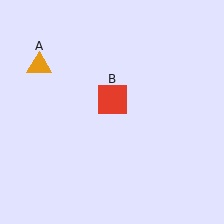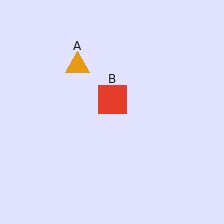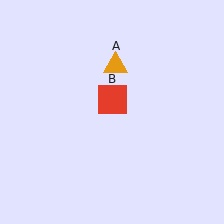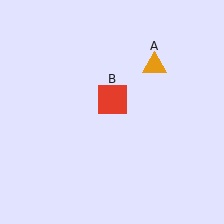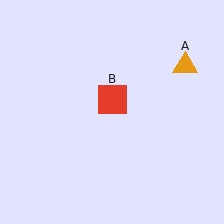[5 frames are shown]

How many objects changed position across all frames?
1 object changed position: orange triangle (object A).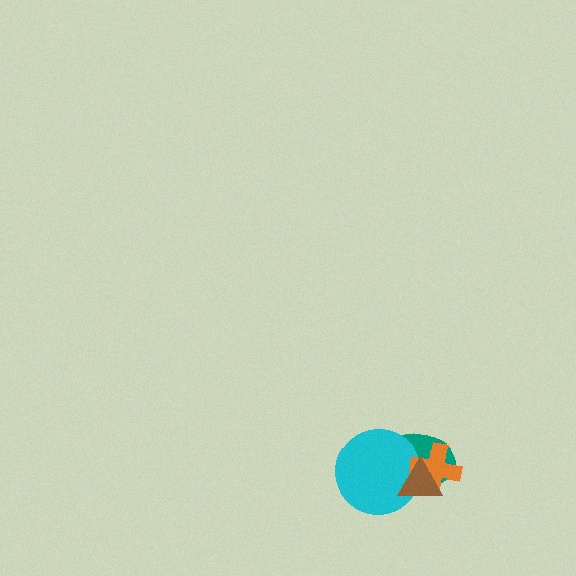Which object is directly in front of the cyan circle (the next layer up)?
The orange cross is directly in front of the cyan circle.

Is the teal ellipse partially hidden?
Yes, it is partially covered by another shape.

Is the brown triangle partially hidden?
No, no other shape covers it.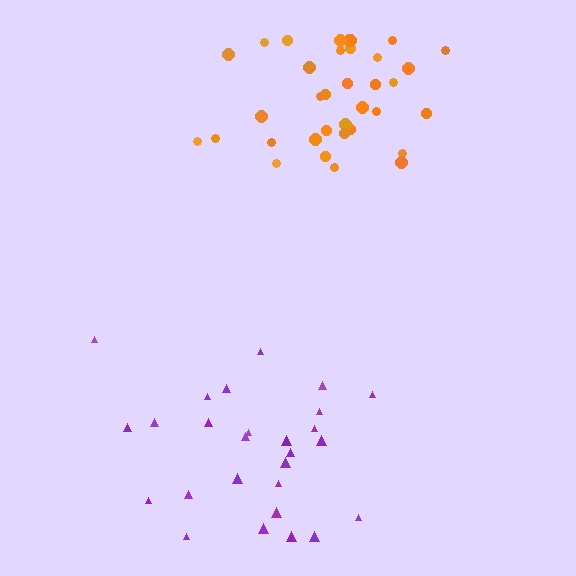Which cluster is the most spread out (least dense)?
Purple.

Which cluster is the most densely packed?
Orange.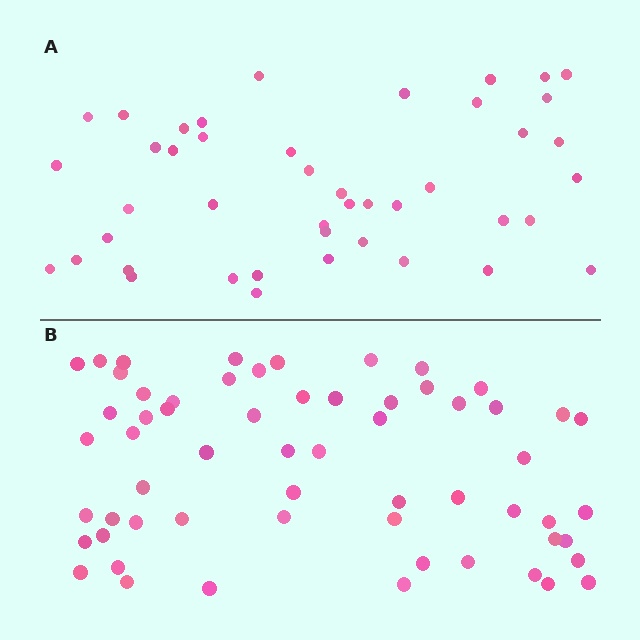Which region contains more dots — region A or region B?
Region B (the bottom region) has more dots.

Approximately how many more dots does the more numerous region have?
Region B has approximately 15 more dots than region A.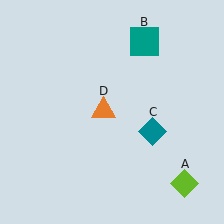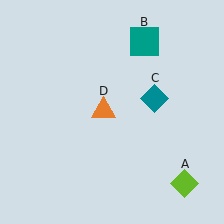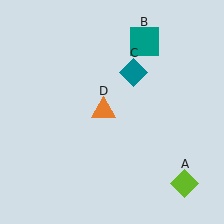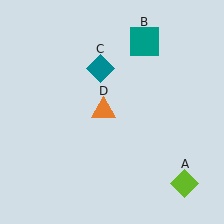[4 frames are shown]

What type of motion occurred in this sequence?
The teal diamond (object C) rotated counterclockwise around the center of the scene.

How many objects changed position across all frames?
1 object changed position: teal diamond (object C).